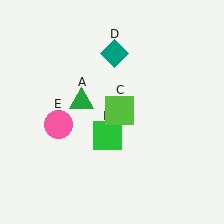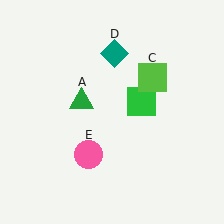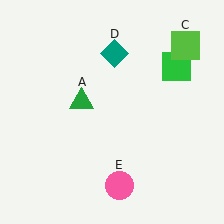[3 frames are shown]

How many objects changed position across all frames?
3 objects changed position: green square (object B), lime square (object C), pink circle (object E).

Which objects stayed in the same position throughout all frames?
Green triangle (object A) and teal diamond (object D) remained stationary.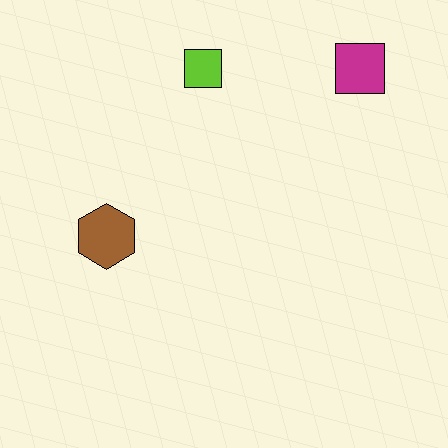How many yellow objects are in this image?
There are no yellow objects.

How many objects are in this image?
There are 3 objects.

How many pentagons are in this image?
There are no pentagons.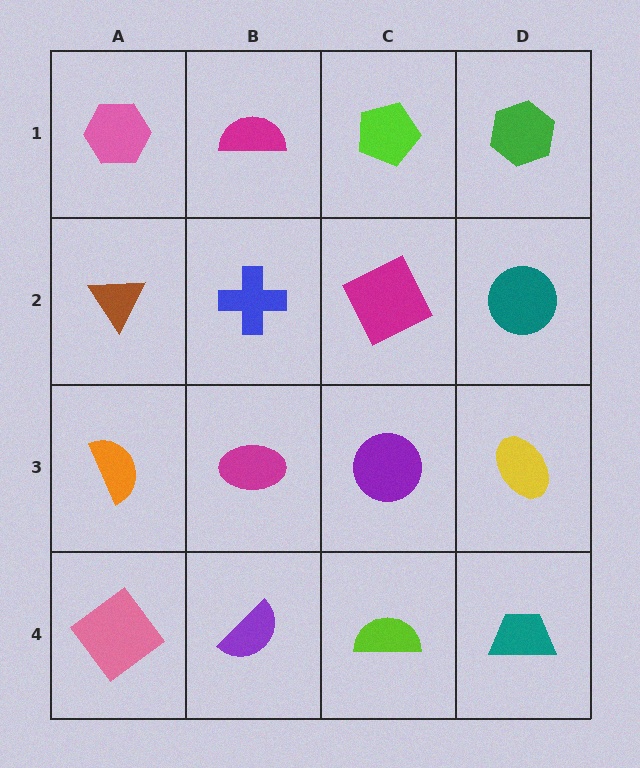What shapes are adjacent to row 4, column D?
A yellow ellipse (row 3, column D), a lime semicircle (row 4, column C).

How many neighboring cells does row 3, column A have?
3.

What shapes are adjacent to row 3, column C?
A magenta square (row 2, column C), a lime semicircle (row 4, column C), a magenta ellipse (row 3, column B), a yellow ellipse (row 3, column D).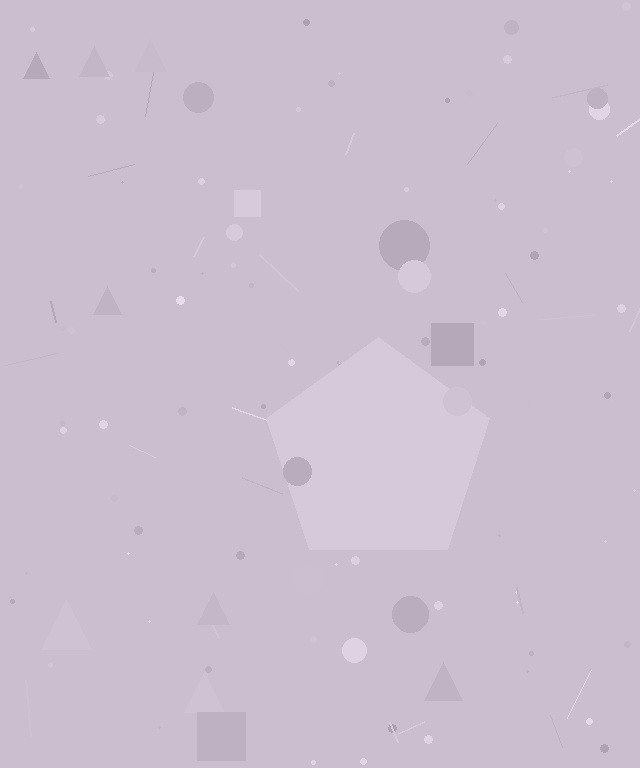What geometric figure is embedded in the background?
A pentagon is embedded in the background.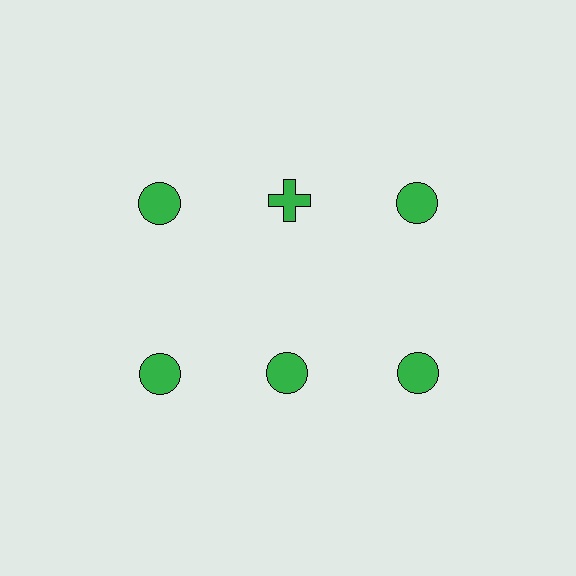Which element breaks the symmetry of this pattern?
The green cross in the top row, second from left column breaks the symmetry. All other shapes are green circles.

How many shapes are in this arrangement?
There are 6 shapes arranged in a grid pattern.